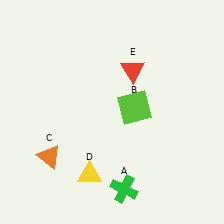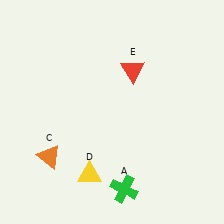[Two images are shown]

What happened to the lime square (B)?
The lime square (B) was removed in Image 2. It was in the top-right area of Image 1.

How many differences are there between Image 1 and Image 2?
There is 1 difference between the two images.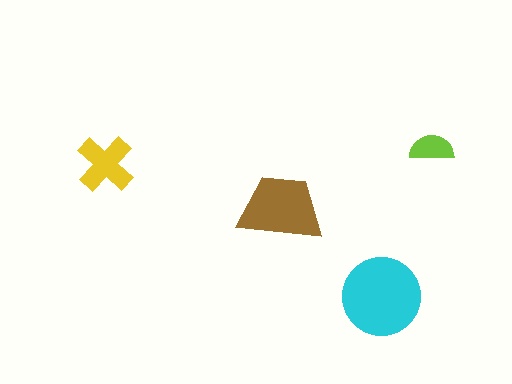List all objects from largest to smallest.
The cyan circle, the brown trapezoid, the yellow cross, the lime semicircle.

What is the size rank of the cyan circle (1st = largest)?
1st.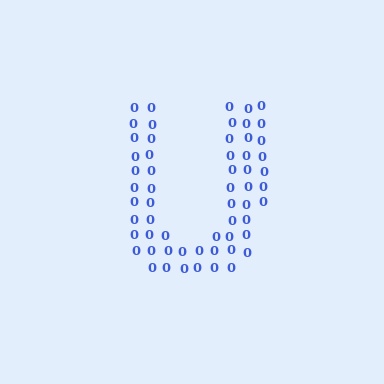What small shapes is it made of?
It is made of small digit 0's.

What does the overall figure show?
The overall figure shows the letter U.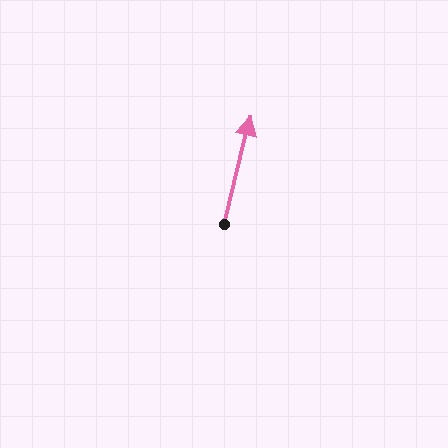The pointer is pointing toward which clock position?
Roughly 12 o'clock.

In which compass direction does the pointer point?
North.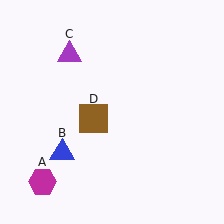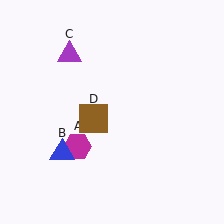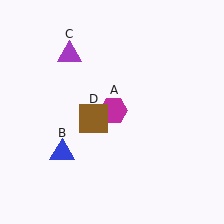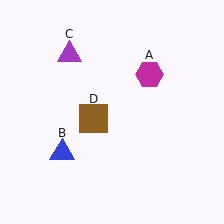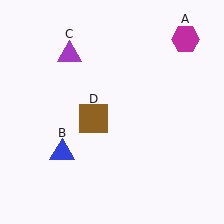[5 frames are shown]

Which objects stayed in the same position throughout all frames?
Blue triangle (object B) and purple triangle (object C) and brown square (object D) remained stationary.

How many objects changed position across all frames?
1 object changed position: magenta hexagon (object A).